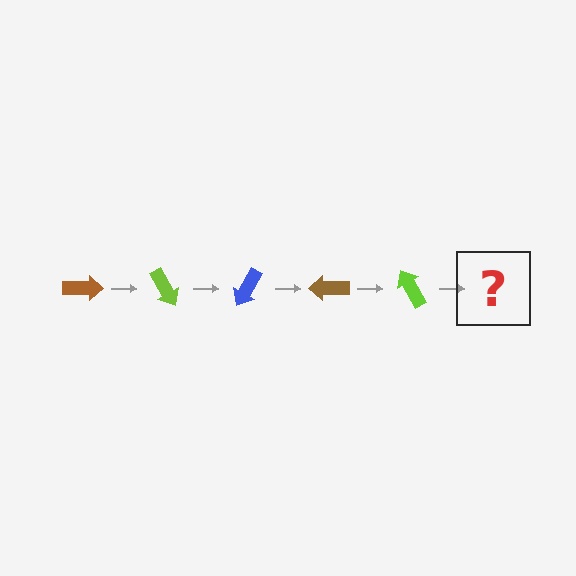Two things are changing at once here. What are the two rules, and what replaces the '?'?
The two rules are that it rotates 60 degrees each step and the color cycles through brown, lime, and blue. The '?' should be a blue arrow, rotated 300 degrees from the start.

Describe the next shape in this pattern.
It should be a blue arrow, rotated 300 degrees from the start.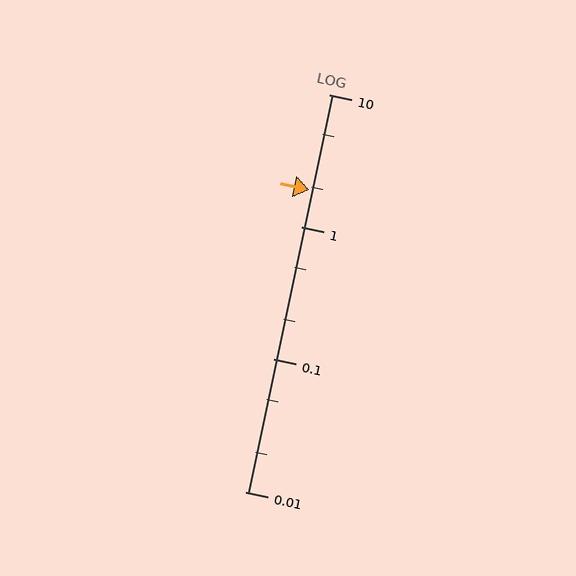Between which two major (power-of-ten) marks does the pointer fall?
The pointer is between 1 and 10.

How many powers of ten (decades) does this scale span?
The scale spans 3 decades, from 0.01 to 10.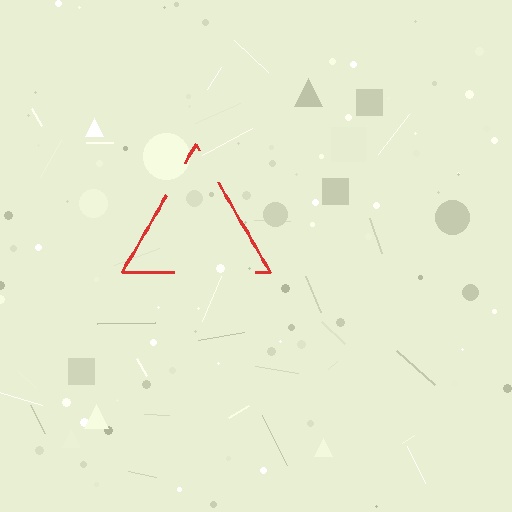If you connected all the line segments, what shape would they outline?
They would outline a triangle.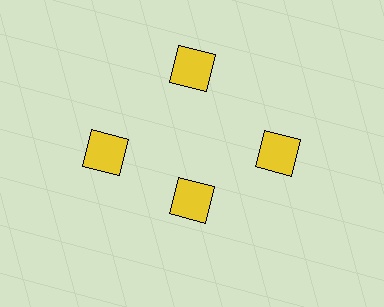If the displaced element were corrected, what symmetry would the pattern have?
It would have 4-fold rotational symmetry — the pattern would map onto itself every 90 degrees.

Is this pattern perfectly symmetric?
No. The 4 yellow squares are arranged in a ring, but one element near the 6 o'clock position is pulled inward toward the center, breaking the 4-fold rotational symmetry.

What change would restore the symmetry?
The symmetry would be restored by moving it outward, back onto the ring so that all 4 squares sit at equal angles and equal distance from the center.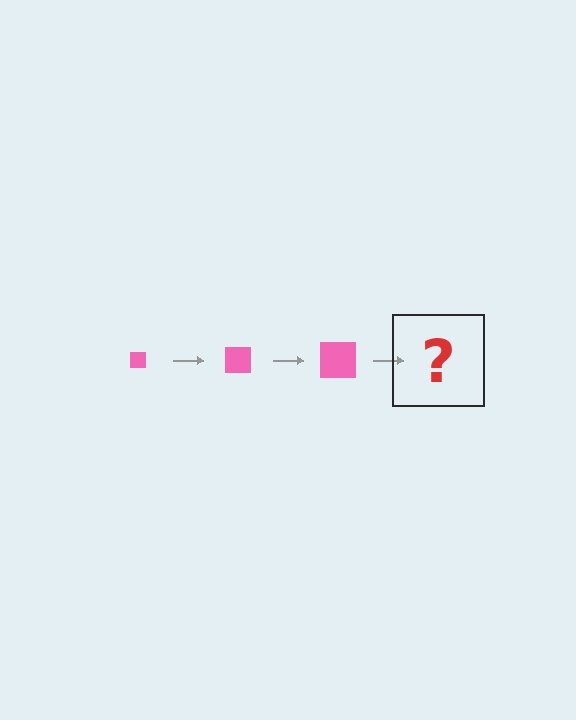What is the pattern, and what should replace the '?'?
The pattern is that the square gets progressively larger each step. The '?' should be a pink square, larger than the previous one.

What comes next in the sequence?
The next element should be a pink square, larger than the previous one.